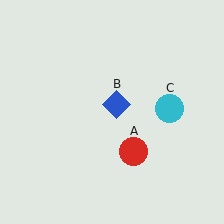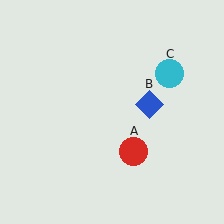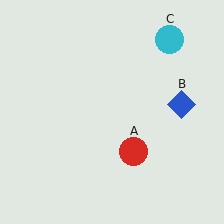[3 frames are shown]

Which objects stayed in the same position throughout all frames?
Red circle (object A) remained stationary.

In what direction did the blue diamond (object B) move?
The blue diamond (object B) moved right.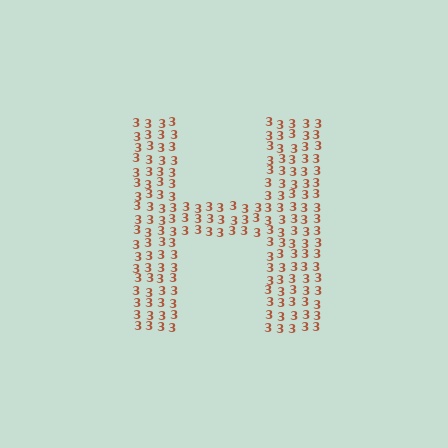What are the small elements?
The small elements are digit 3's.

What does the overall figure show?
The overall figure shows the letter H.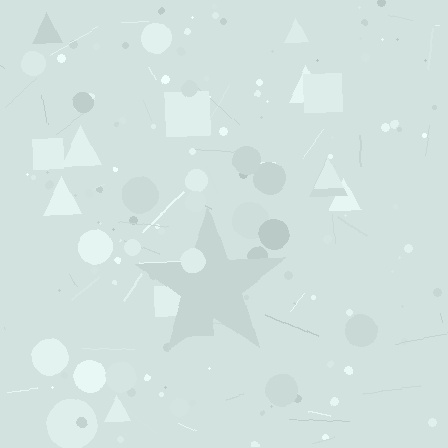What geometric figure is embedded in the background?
A star is embedded in the background.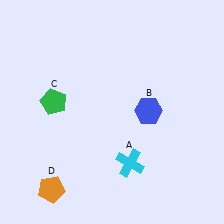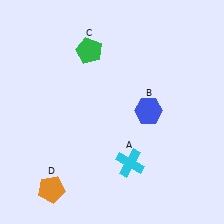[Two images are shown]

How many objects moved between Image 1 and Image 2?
1 object moved between the two images.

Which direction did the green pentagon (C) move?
The green pentagon (C) moved up.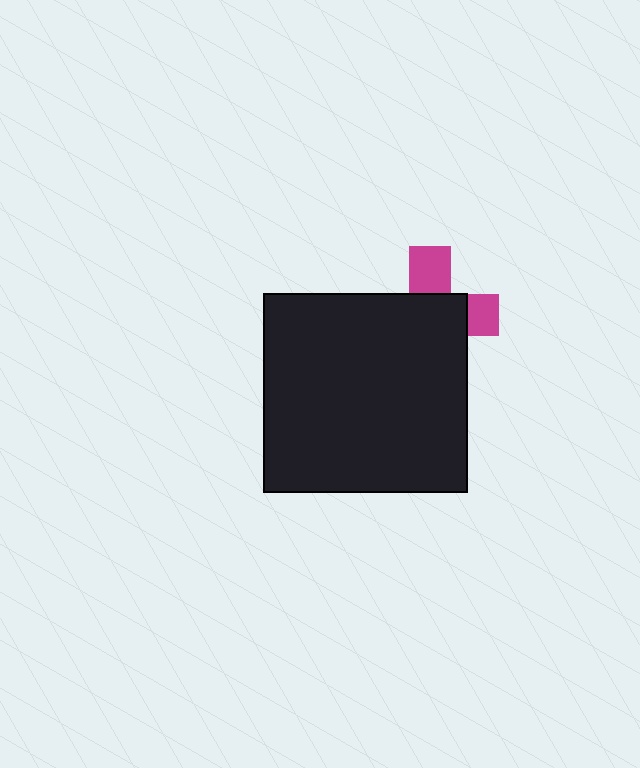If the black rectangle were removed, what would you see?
You would see the complete magenta cross.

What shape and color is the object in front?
The object in front is a black rectangle.